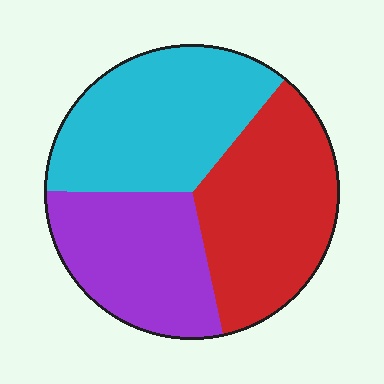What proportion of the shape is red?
Red covers 36% of the shape.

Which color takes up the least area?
Purple, at roughly 30%.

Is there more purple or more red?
Red.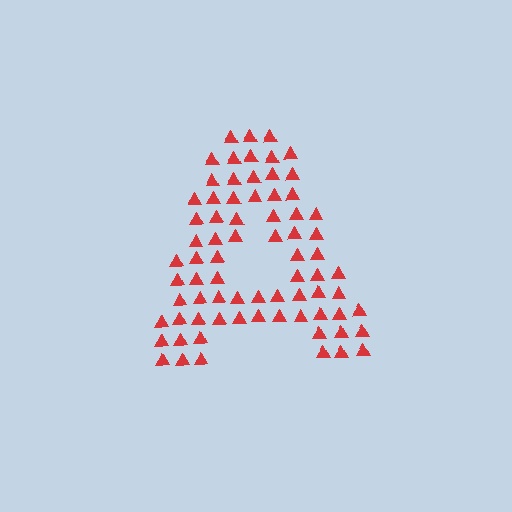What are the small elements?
The small elements are triangles.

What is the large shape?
The large shape is the letter A.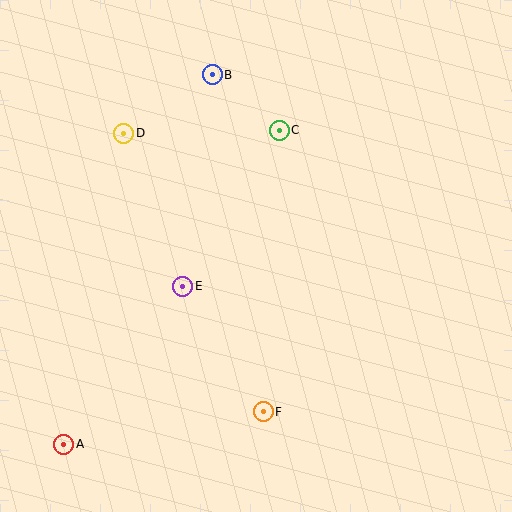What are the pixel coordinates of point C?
Point C is at (279, 130).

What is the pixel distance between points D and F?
The distance between D and F is 311 pixels.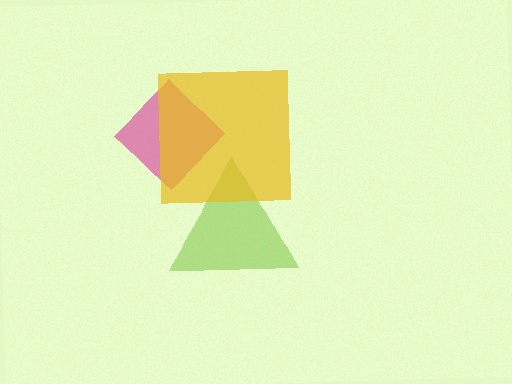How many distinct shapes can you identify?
There are 3 distinct shapes: a lime triangle, a magenta diamond, a yellow square.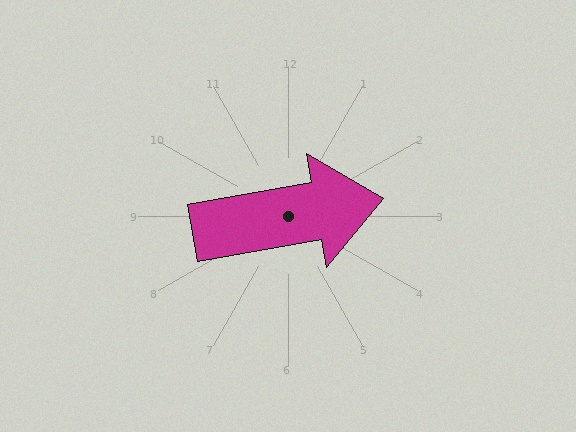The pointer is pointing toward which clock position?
Roughly 3 o'clock.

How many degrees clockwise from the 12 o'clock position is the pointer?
Approximately 80 degrees.